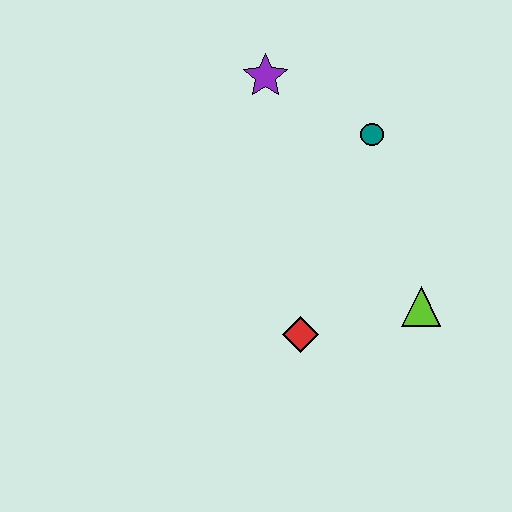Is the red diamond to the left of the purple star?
No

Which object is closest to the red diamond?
The lime triangle is closest to the red diamond.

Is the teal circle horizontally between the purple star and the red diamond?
No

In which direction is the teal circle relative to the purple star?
The teal circle is to the right of the purple star.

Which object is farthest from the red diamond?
The purple star is farthest from the red diamond.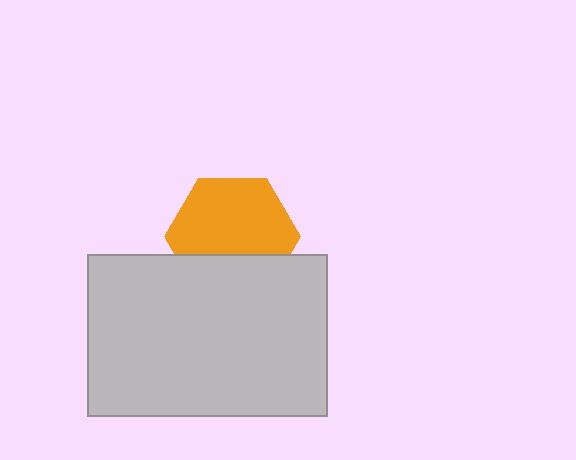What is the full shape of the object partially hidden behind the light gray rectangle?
The partially hidden object is an orange hexagon.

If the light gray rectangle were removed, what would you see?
You would see the complete orange hexagon.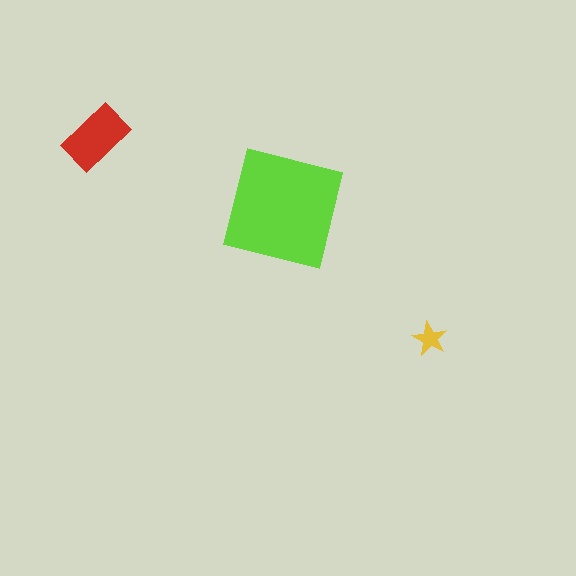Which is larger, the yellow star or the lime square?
The lime square.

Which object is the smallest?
The yellow star.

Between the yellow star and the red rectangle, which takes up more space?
The red rectangle.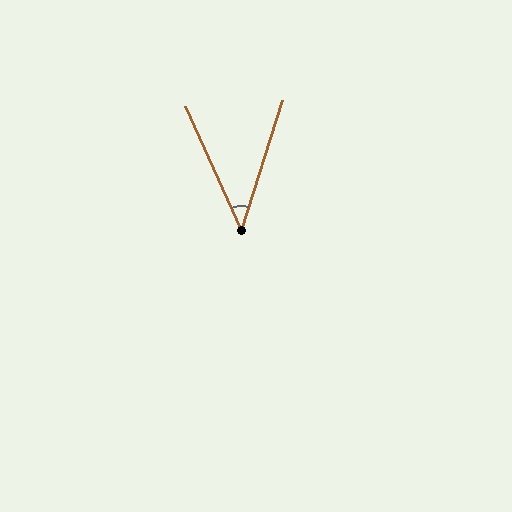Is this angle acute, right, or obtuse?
It is acute.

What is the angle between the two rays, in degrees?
Approximately 42 degrees.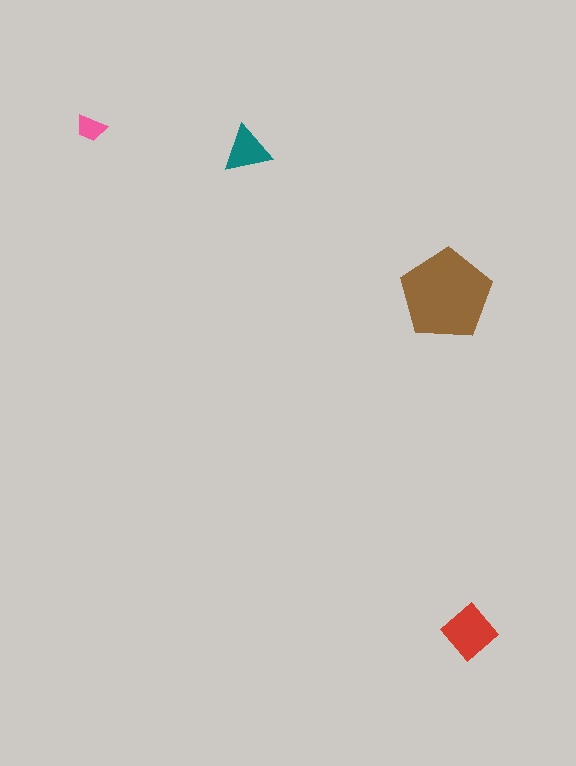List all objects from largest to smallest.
The brown pentagon, the red diamond, the teal triangle, the pink trapezoid.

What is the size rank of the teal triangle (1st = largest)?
3rd.